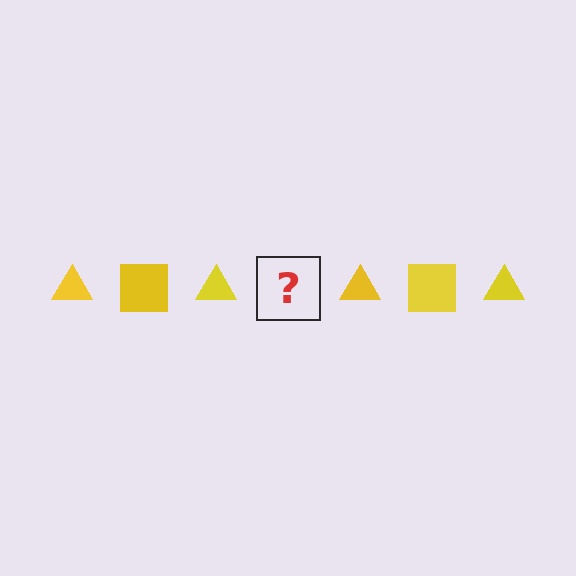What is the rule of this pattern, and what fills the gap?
The rule is that the pattern cycles through triangle, square shapes in yellow. The gap should be filled with a yellow square.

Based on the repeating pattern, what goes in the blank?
The blank should be a yellow square.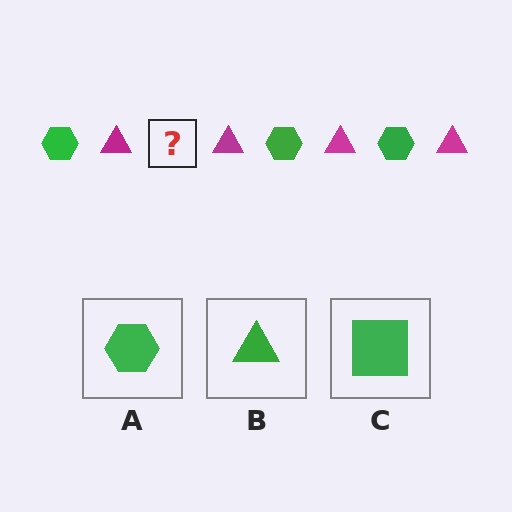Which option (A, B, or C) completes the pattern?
A.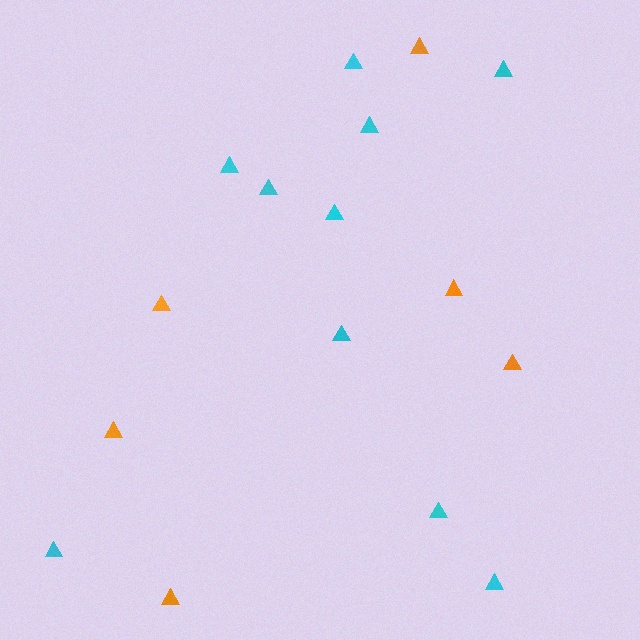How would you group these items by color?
There are 2 groups: one group of cyan triangles (10) and one group of orange triangles (6).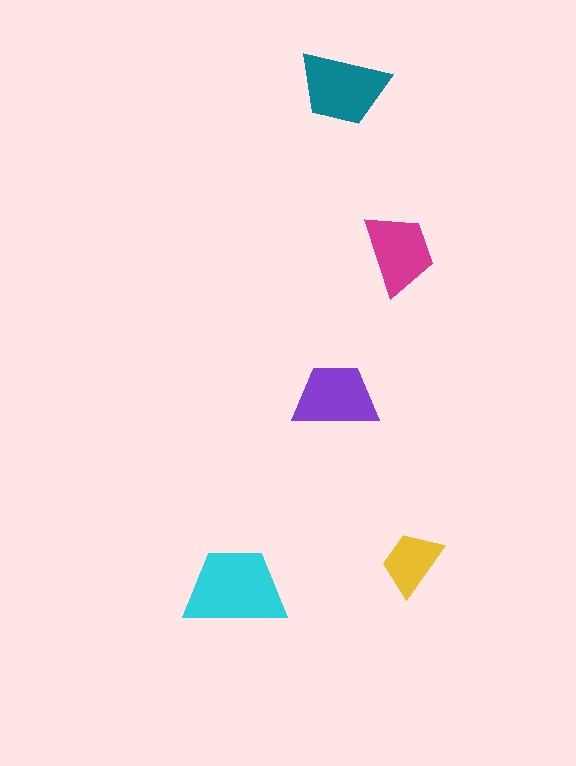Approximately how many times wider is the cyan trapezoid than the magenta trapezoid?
About 1.5 times wider.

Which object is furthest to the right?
The yellow trapezoid is rightmost.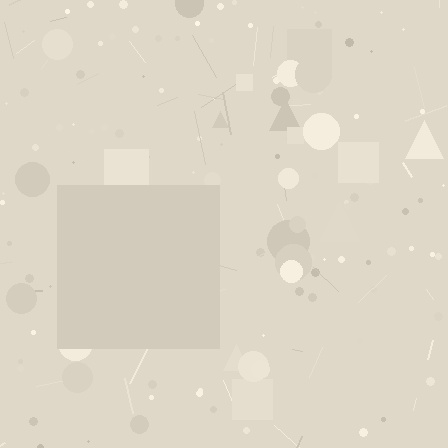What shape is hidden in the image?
A square is hidden in the image.